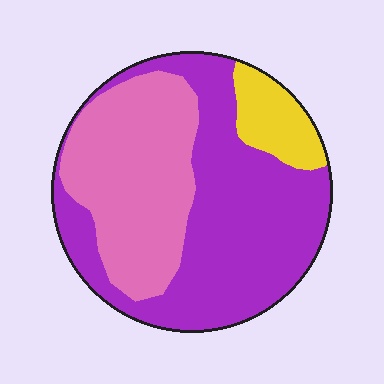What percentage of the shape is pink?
Pink covers around 35% of the shape.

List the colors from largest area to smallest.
From largest to smallest: purple, pink, yellow.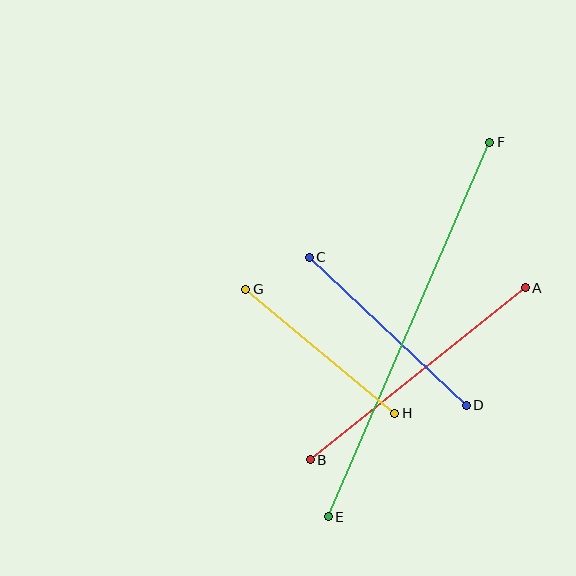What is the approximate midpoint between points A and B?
The midpoint is at approximately (418, 374) pixels.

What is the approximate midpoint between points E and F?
The midpoint is at approximately (409, 330) pixels.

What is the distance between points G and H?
The distance is approximately 194 pixels.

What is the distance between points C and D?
The distance is approximately 216 pixels.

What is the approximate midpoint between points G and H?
The midpoint is at approximately (320, 351) pixels.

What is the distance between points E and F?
The distance is approximately 408 pixels.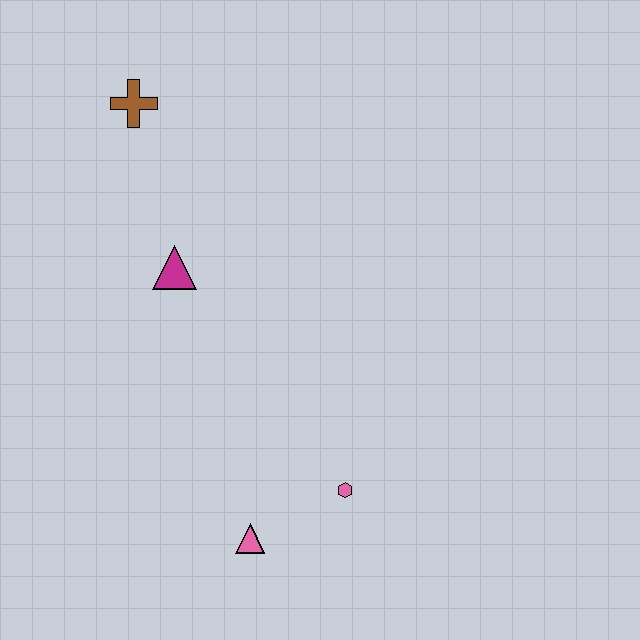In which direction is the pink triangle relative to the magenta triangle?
The pink triangle is below the magenta triangle.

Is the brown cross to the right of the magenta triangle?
No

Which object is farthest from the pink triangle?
The brown cross is farthest from the pink triangle.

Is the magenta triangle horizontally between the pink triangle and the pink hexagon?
No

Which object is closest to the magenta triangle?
The brown cross is closest to the magenta triangle.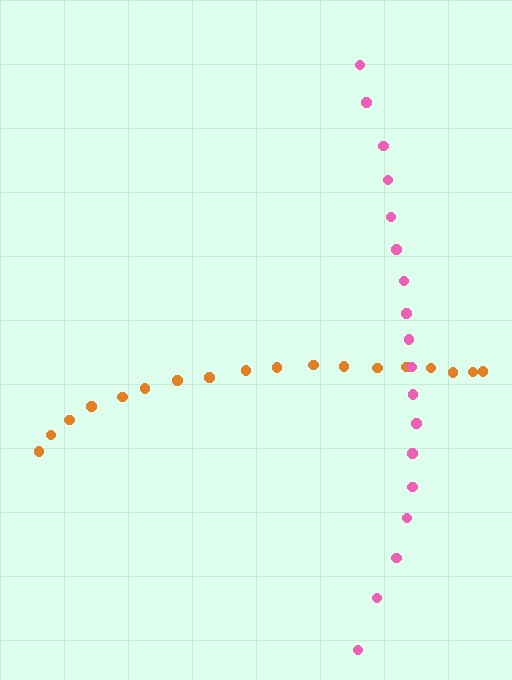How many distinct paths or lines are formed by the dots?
There are 2 distinct paths.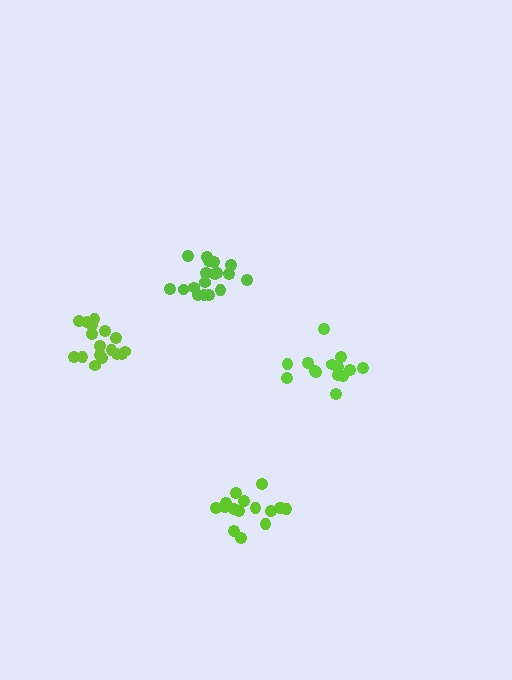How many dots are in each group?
Group 1: 14 dots, Group 2: 16 dots, Group 3: 18 dots, Group 4: 17 dots (65 total).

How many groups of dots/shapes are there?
There are 4 groups.